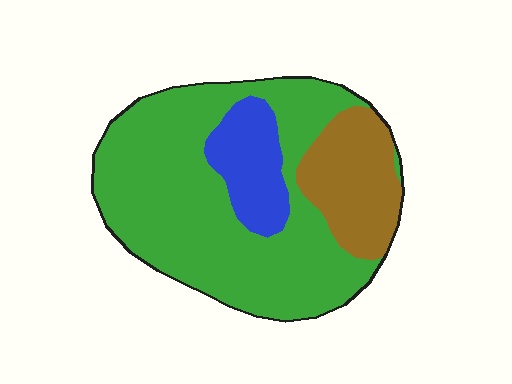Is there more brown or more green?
Green.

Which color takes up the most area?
Green, at roughly 65%.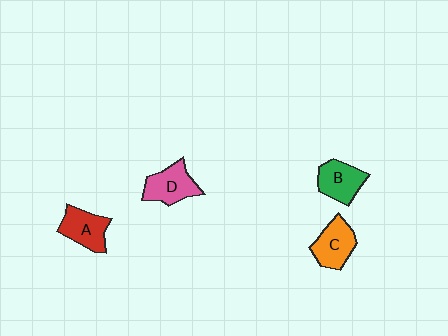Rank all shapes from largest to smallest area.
From largest to smallest: D (pink), C (orange), A (red), B (green).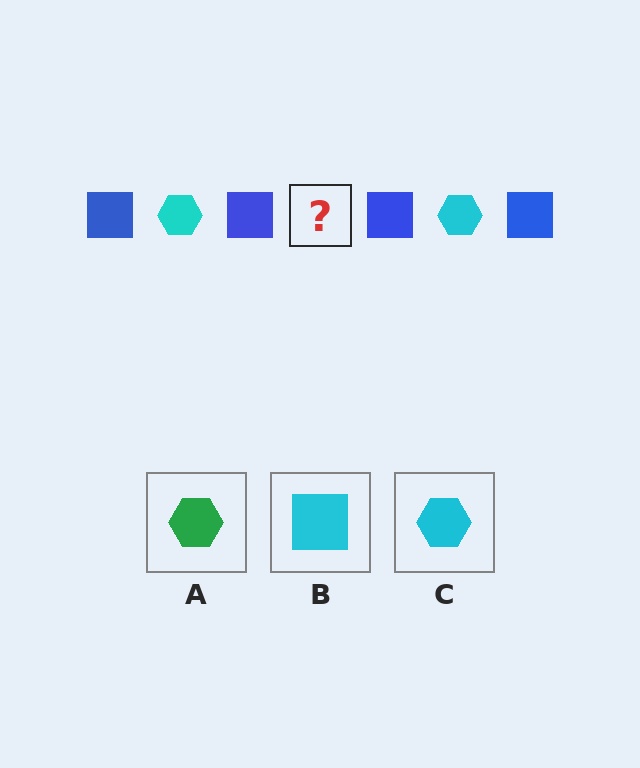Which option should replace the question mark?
Option C.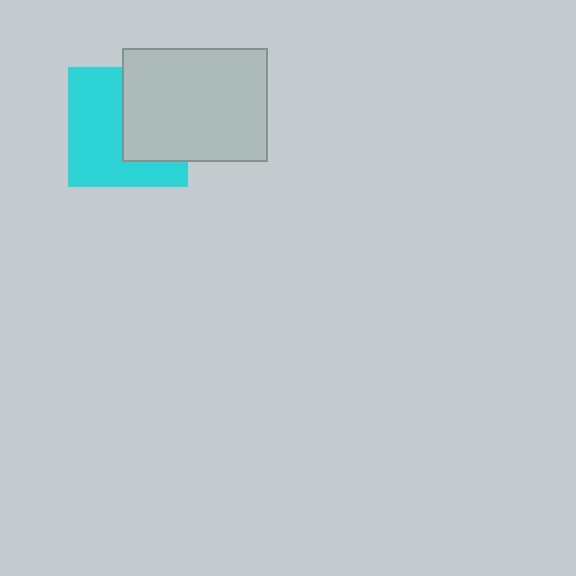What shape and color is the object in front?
The object in front is a light gray rectangle.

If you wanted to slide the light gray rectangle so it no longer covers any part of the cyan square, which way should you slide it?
Slide it right — that is the most direct way to separate the two shapes.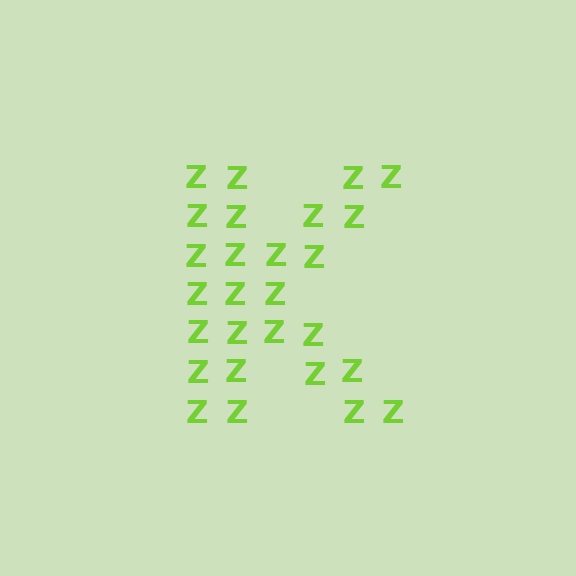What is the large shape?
The large shape is the letter K.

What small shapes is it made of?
It is made of small letter Z's.